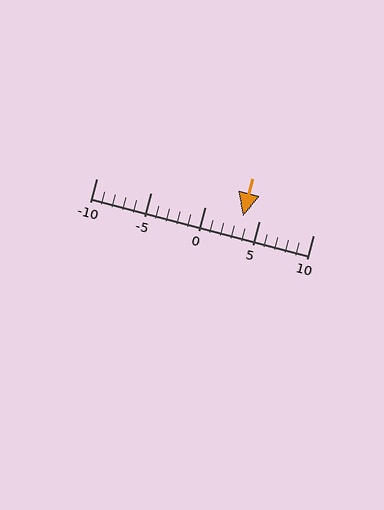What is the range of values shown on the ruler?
The ruler shows values from -10 to 10.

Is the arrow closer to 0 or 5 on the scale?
The arrow is closer to 5.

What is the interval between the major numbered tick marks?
The major tick marks are spaced 5 units apart.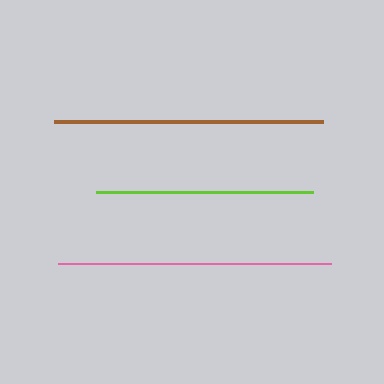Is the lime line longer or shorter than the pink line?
The pink line is longer than the lime line.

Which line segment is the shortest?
The lime line is the shortest at approximately 216 pixels.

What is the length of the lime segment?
The lime segment is approximately 216 pixels long.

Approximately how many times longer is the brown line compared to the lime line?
The brown line is approximately 1.2 times the length of the lime line.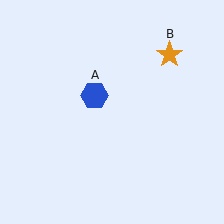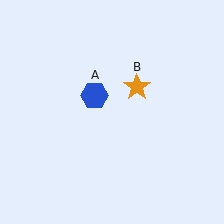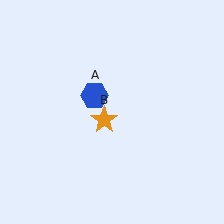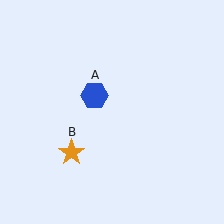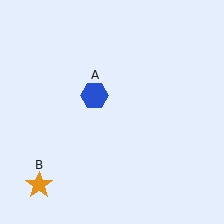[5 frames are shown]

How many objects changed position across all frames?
1 object changed position: orange star (object B).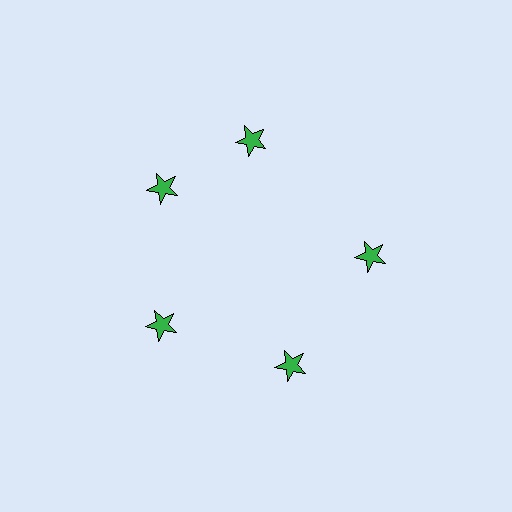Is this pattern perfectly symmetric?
No. The 5 green stars are arranged in a ring, but one element near the 1 o'clock position is rotated out of alignment along the ring, breaking the 5-fold rotational symmetry.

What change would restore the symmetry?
The symmetry would be restored by rotating it back into even spacing with its neighbors so that all 5 stars sit at equal angles and equal distance from the center.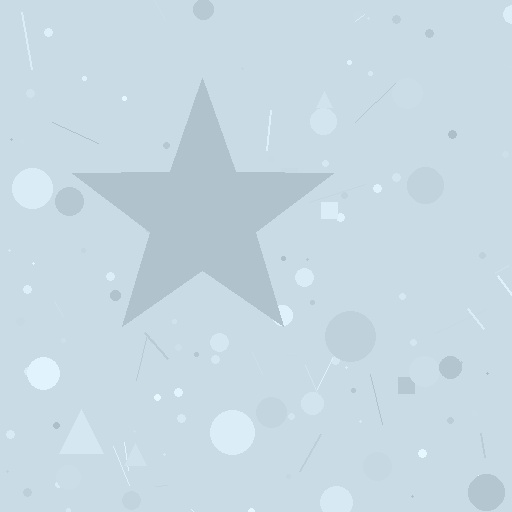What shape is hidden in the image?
A star is hidden in the image.